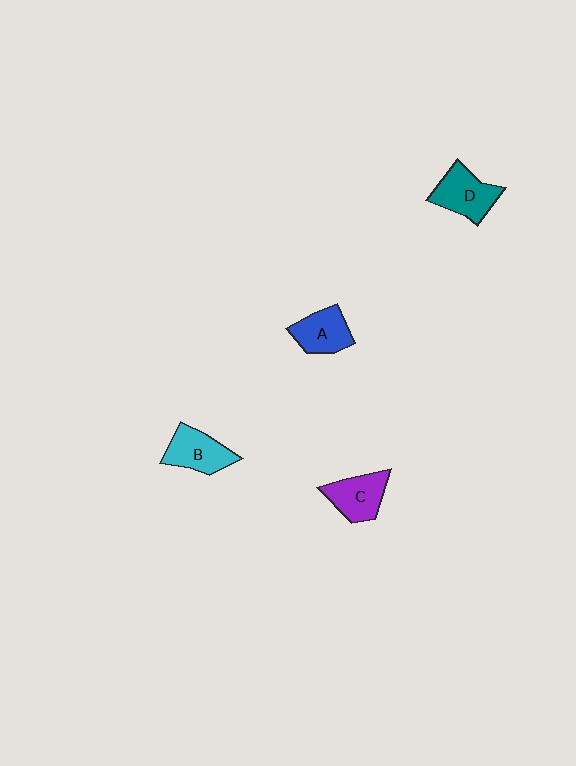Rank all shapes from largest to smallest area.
From largest to smallest: D (teal), B (cyan), C (purple), A (blue).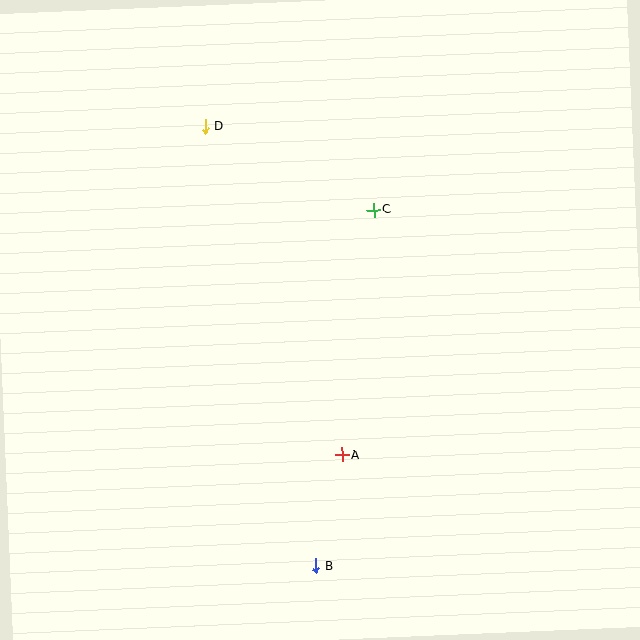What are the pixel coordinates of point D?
Point D is at (205, 126).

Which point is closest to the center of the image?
Point C at (374, 210) is closest to the center.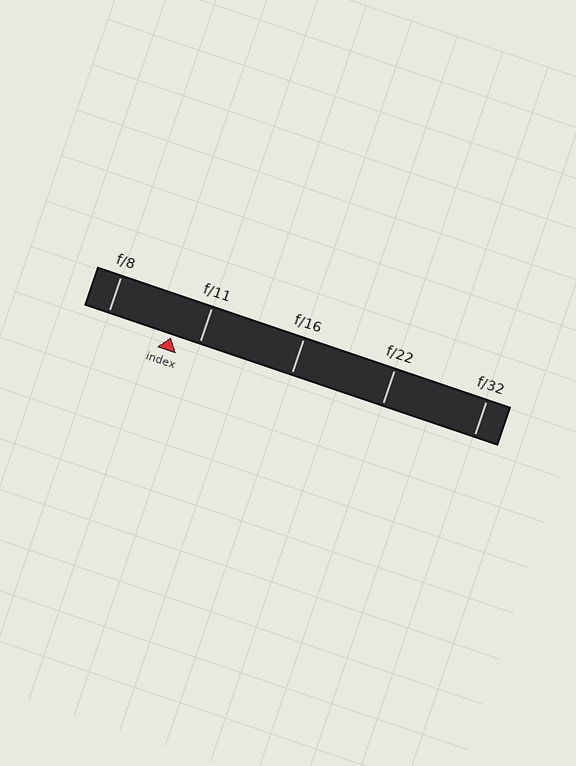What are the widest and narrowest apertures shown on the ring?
The widest aperture shown is f/8 and the narrowest is f/32.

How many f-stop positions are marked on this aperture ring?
There are 5 f-stop positions marked.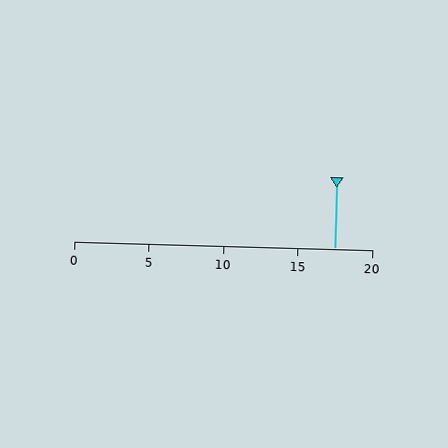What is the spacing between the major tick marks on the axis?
The major ticks are spaced 5 apart.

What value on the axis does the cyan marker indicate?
The marker indicates approximately 17.5.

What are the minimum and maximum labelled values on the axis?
The axis runs from 0 to 20.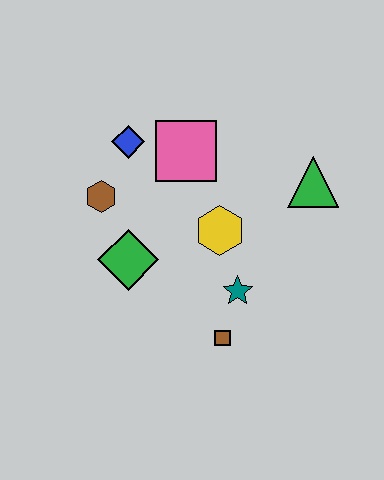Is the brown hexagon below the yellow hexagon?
No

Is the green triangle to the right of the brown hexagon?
Yes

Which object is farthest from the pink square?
The brown square is farthest from the pink square.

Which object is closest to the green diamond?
The brown hexagon is closest to the green diamond.